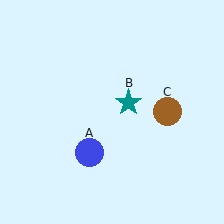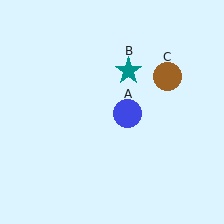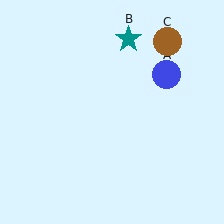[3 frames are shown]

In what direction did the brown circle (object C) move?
The brown circle (object C) moved up.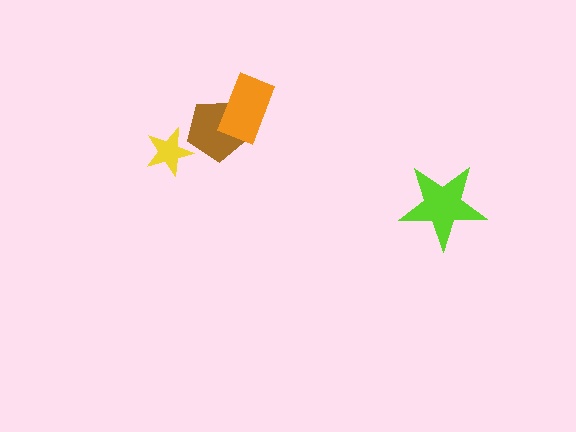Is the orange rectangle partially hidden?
No, no other shape covers it.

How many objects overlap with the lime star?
0 objects overlap with the lime star.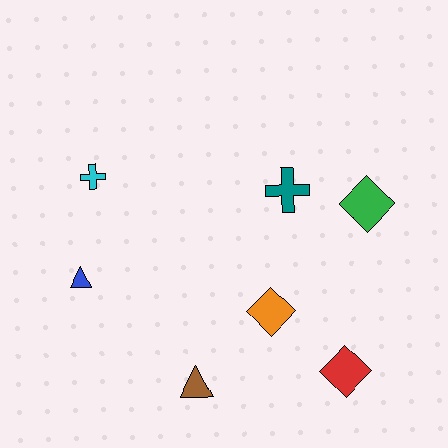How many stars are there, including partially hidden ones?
There are no stars.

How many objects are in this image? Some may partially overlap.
There are 7 objects.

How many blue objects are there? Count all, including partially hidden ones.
There is 1 blue object.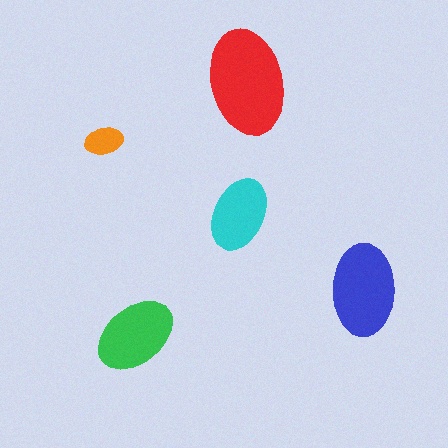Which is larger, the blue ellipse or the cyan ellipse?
The blue one.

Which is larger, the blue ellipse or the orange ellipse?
The blue one.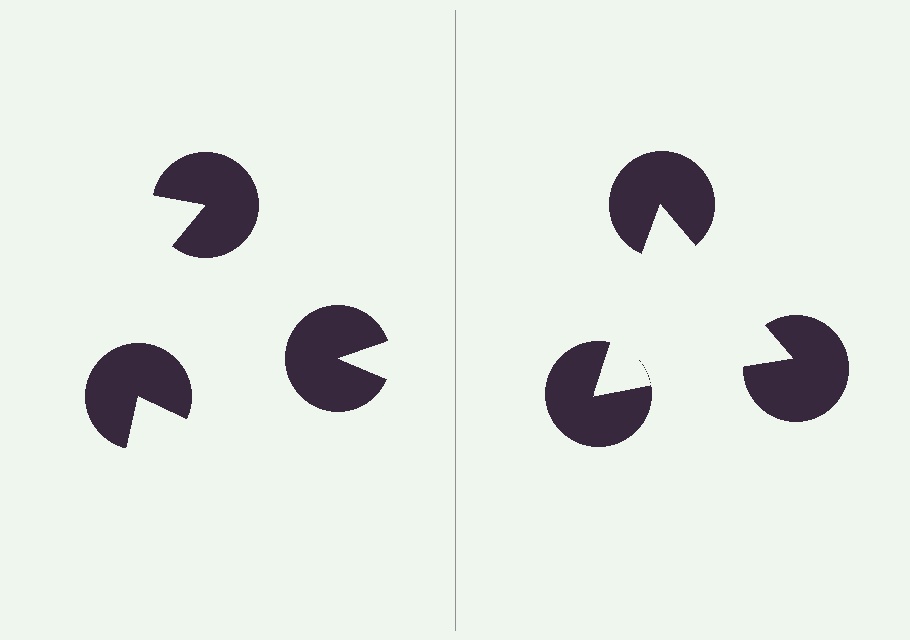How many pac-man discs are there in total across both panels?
6 — 3 on each side.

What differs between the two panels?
The pac-man discs are positioned identically on both sides; only the wedge orientations differ. On the right they align to a triangle; on the left they are misaligned.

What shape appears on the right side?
An illusory triangle.